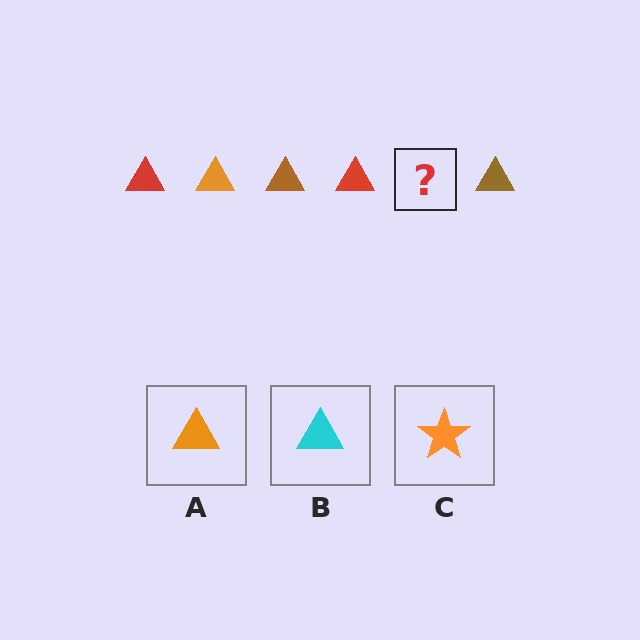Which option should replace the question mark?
Option A.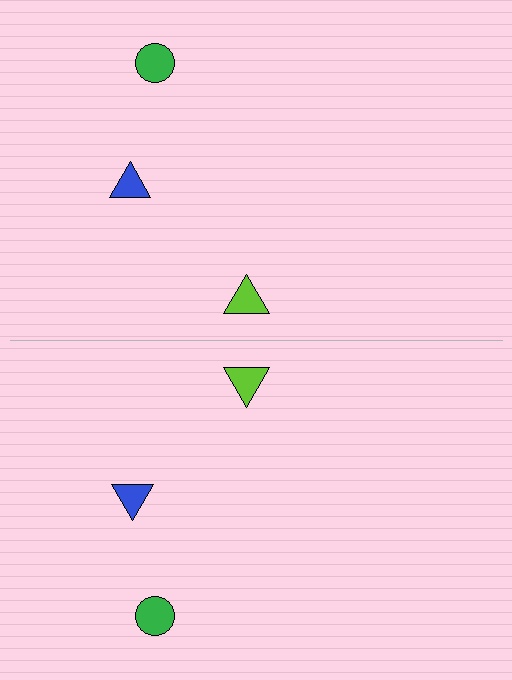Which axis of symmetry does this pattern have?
The pattern has a horizontal axis of symmetry running through the center of the image.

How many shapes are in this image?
There are 6 shapes in this image.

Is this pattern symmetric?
Yes, this pattern has bilateral (reflection) symmetry.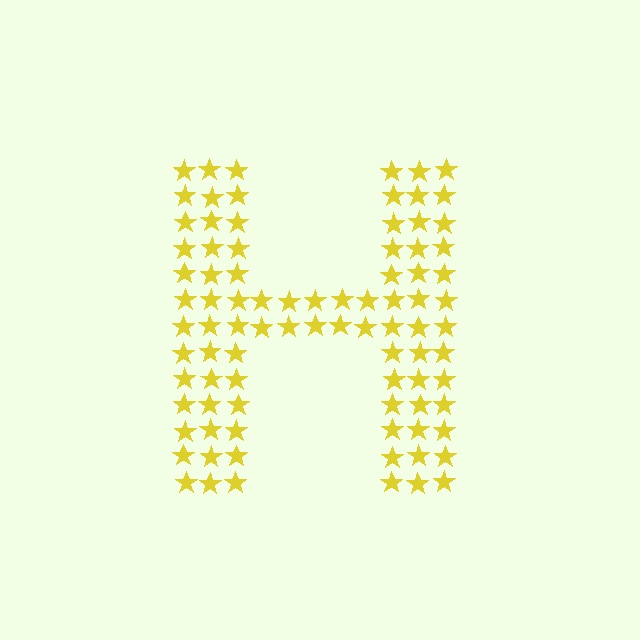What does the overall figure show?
The overall figure shows the letter H.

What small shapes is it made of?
It is made of small stars.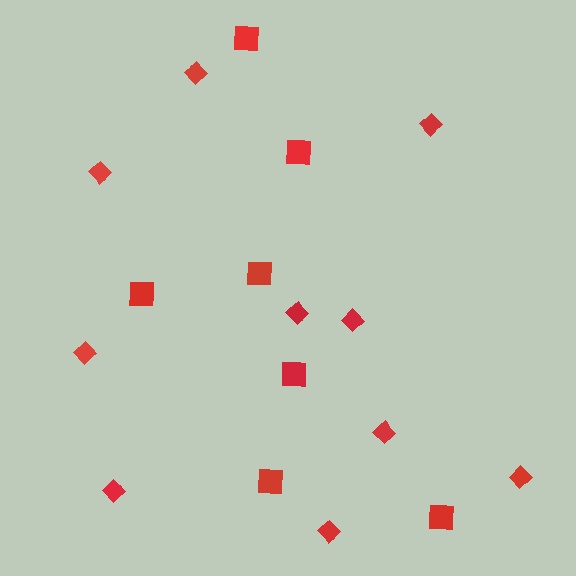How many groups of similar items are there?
There are 2 groups: one group of diamonds (10) and one group of squares (7).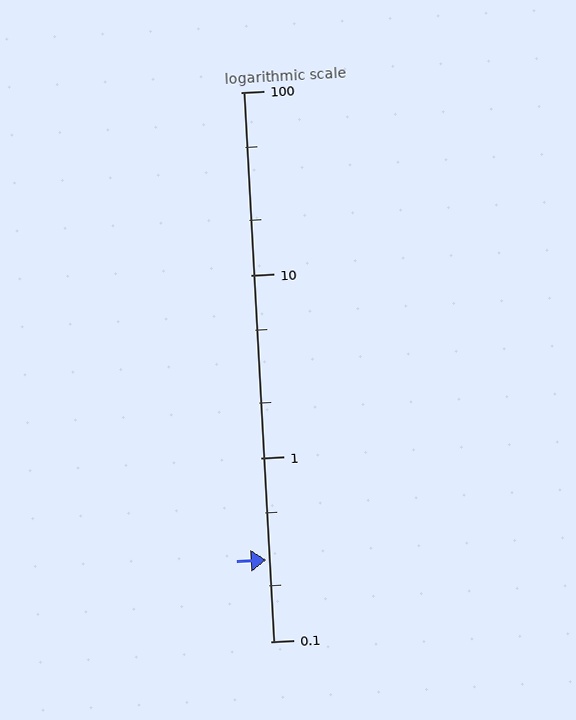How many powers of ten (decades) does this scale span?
The scale spans 3 decades, from 0.1 to 100.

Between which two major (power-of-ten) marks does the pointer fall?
The pointer is between 0.1 and 1.